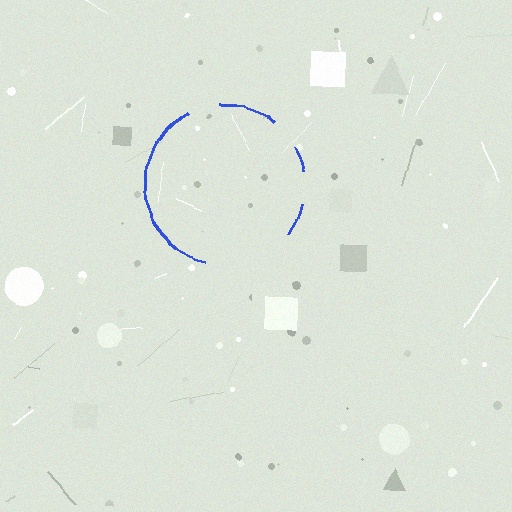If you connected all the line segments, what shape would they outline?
They would outline a circle.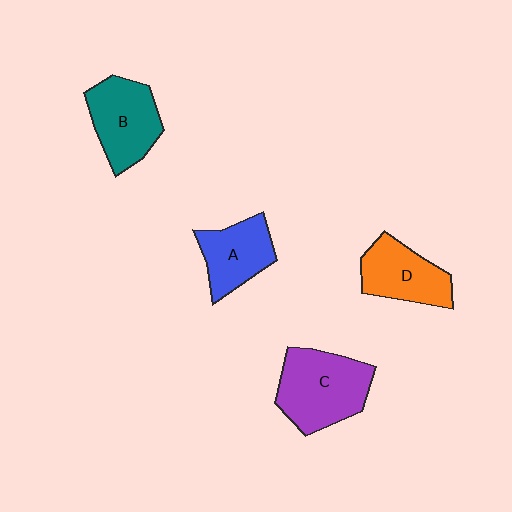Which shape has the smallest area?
Shape A (blue).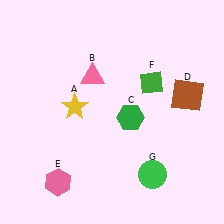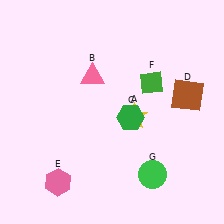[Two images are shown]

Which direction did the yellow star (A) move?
The yellow star (A) moved right.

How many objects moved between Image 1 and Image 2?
1 object moved between the two images.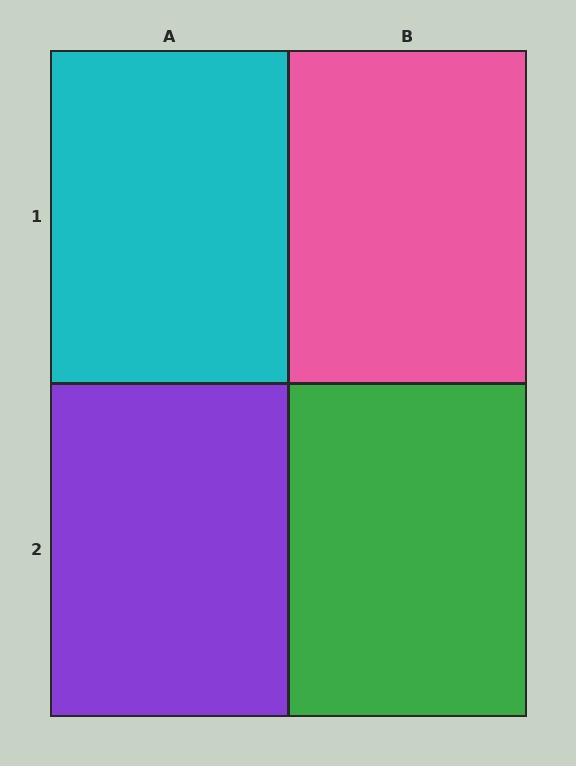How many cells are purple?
1 cell is purple.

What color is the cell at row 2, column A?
Purple.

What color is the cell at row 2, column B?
Green.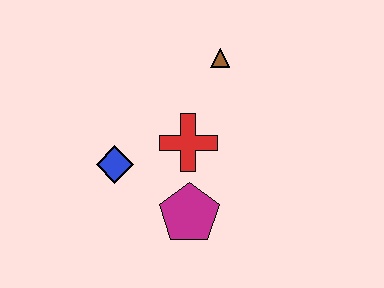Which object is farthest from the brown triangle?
The magenta pentagon is farthest from the brown triangle.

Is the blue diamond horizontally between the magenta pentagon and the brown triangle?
No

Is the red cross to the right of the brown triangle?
No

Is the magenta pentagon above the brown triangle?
No